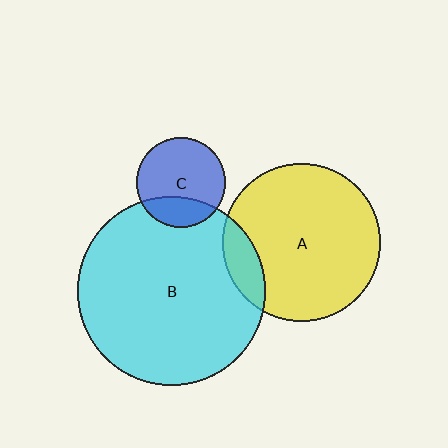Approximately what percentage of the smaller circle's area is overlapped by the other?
Approximately 25%.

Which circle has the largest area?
Circle B (cyan).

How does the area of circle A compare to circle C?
Approximately 3.1 times.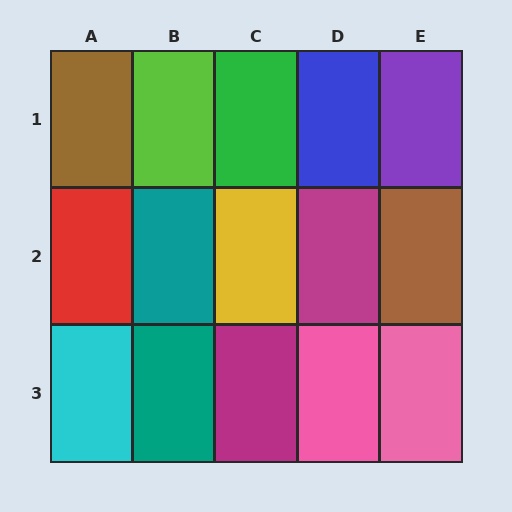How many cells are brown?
2 cells are brown.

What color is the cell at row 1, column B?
Lime.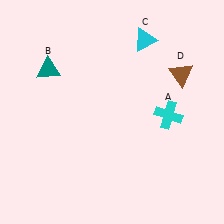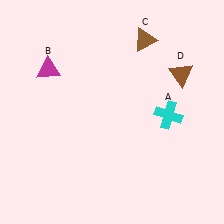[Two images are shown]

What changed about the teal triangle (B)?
In Image 1, B is teal. In Image 2, it changed to magenta.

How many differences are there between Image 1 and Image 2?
There are 2 differences between the two images.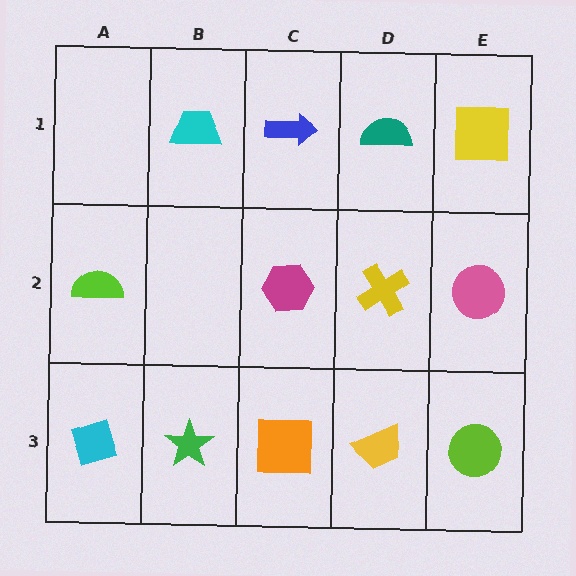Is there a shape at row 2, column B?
No, that cell is empty.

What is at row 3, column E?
A lime circle.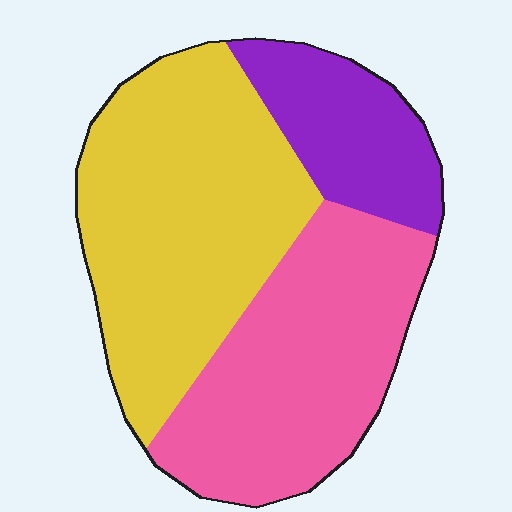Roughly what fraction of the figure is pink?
Pink covers around 35% of the figure.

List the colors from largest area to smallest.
From largest to smallest: yellow, pink, purple.